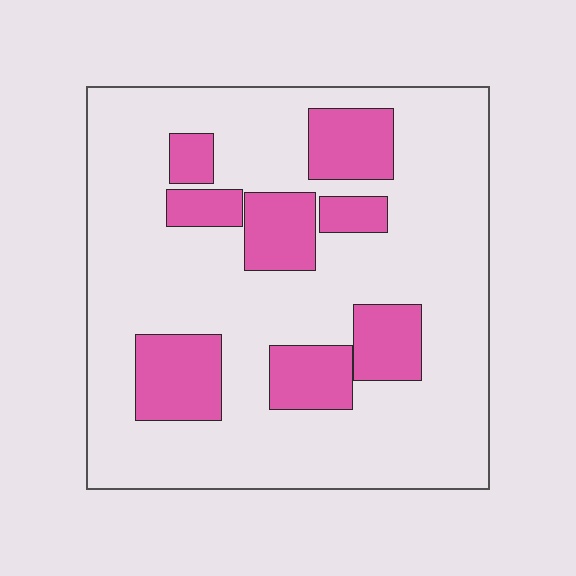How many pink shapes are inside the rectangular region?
8.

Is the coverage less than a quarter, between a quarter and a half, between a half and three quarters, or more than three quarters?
Less than a quarter.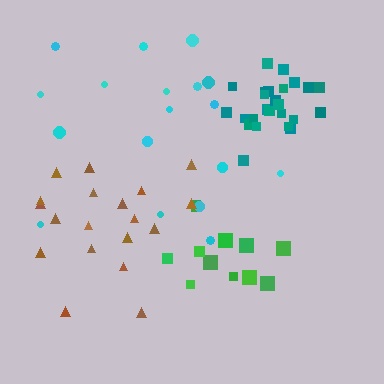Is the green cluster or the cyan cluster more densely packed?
Green.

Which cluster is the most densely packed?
Teal.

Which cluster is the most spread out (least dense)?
Cyan.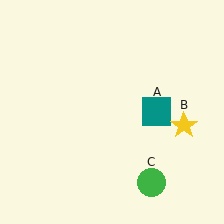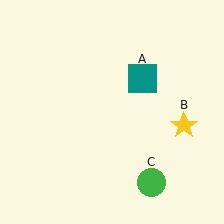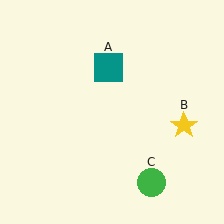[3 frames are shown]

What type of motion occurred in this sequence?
The teal square (object A) rotated counterclockwise around the center of the scene.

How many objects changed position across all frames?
1 object changed position: teal square (object A).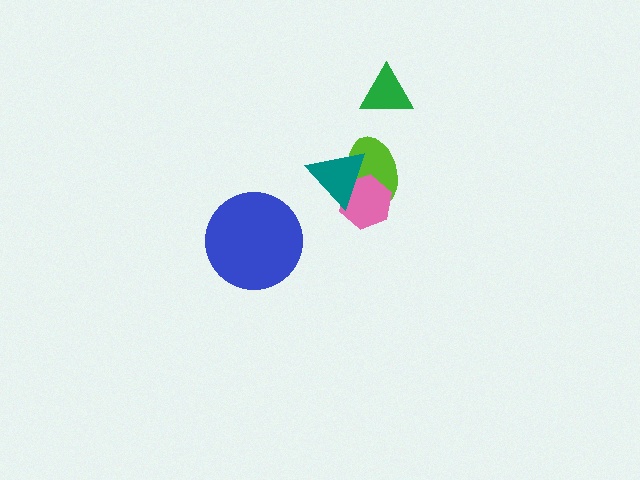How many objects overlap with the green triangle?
0 objects overlap with the green triangle.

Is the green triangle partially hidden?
No, no other shape covers it.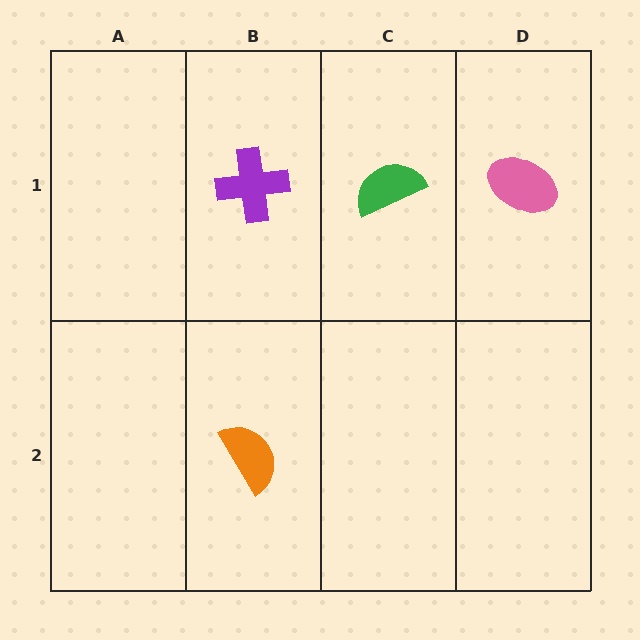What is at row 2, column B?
An orange semicircle.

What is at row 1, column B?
A purple cross.